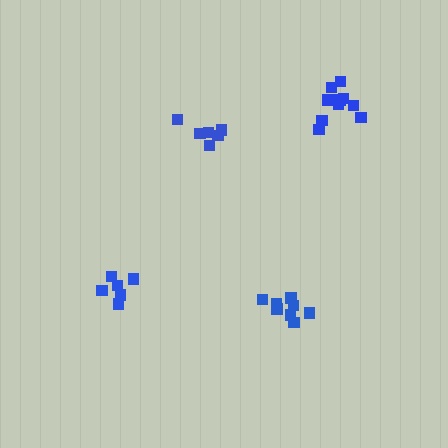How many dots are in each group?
Group 1: 6 dots, Group 2: 10 dots, Group 3: 8 dots, Group 4: 6 dots (30 total).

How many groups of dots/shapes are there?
There are 4 groups.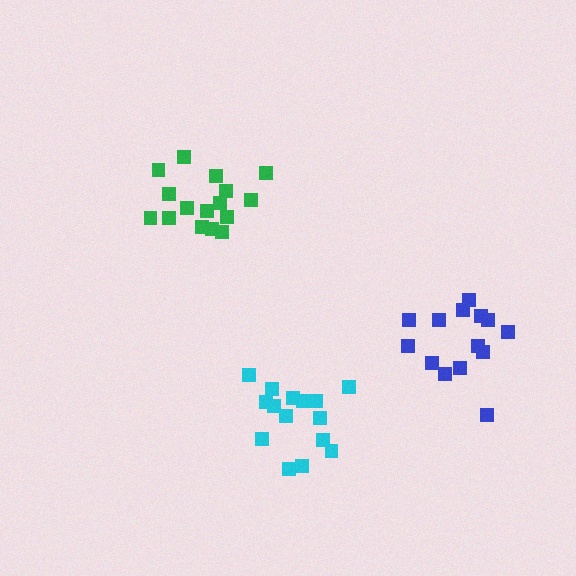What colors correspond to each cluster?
The clusters are colored: green, cyan, blue.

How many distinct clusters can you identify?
There are 3 distinct clusters.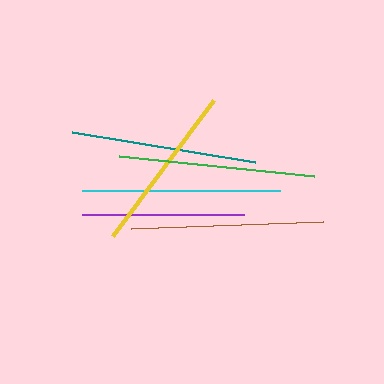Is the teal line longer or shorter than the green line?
The green line is longer than the teal line.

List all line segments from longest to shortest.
From longest to shortest: cyan, green, brown, teal, yellow, purple.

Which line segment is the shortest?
The purple line is the shortest at approximately 161 pixels.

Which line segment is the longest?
The cyan line is the longest at approximately 198 pixels.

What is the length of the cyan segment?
The cyan segment is approximately 198 pixels long.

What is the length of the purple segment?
The purple segment is approximately 161 pixels long.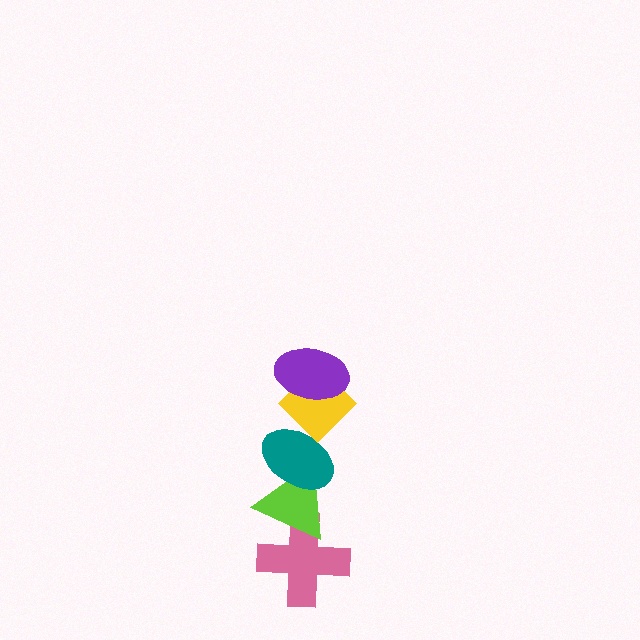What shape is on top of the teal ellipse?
The yellow diamond is on top of the teal ellipse.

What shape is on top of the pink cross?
The lime triangle is on top of the pink cross.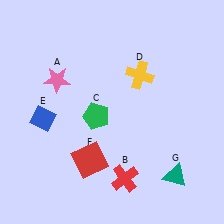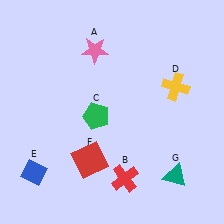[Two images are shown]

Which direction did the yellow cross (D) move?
The yellow cross (D) moved right.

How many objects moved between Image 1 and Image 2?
3 objects moved between the two images.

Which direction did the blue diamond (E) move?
The blue diamond (E) moved down.